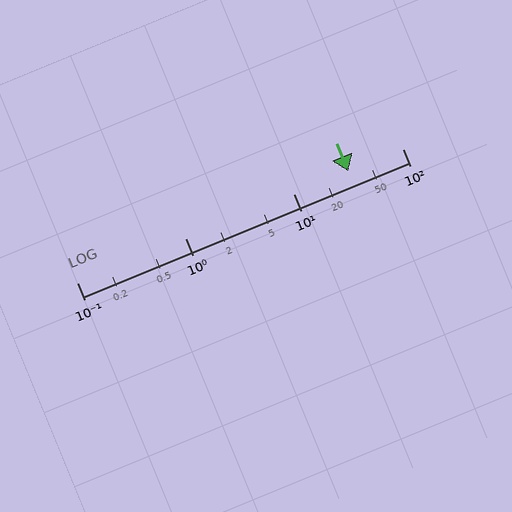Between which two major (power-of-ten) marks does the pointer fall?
The pointer is between 10 and 100.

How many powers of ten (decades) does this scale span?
The scale spans 3 decades, from 0.1 to 100.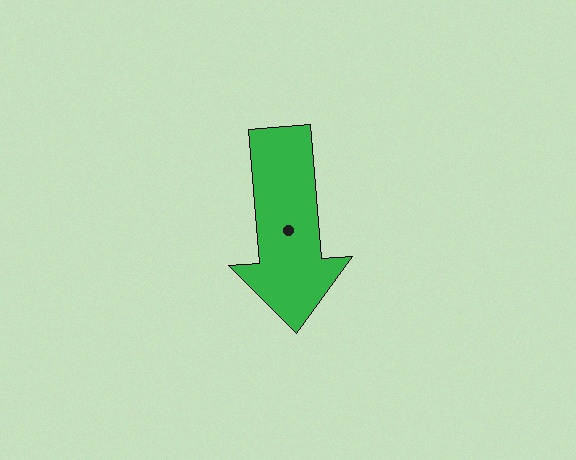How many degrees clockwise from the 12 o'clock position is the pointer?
Approximately 176 degrees.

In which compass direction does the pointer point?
South.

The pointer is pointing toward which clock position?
Roughly 6 o'clock.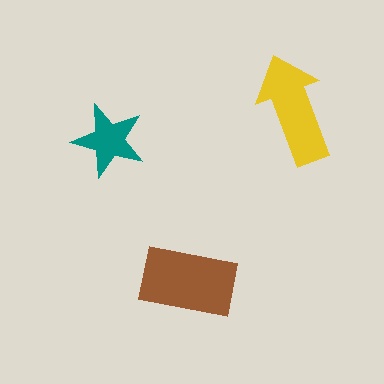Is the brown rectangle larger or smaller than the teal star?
Larger.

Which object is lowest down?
The brown rectangle is bottommost.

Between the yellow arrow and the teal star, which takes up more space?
The yellow arrow.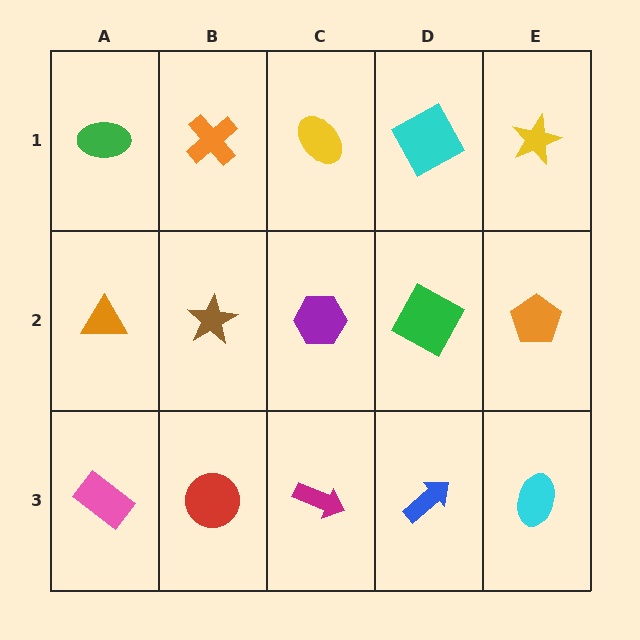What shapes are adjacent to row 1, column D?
A green square (row 2, column D), a yellow ellipse (row 1, column C), a yellow star (row 1, column E).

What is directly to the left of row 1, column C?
An orange cross.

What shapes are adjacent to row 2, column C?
A yellow ellipse (row 1, column C), a magenta arrow (row 3, column C), a brown star (row 2, column B), a green square (row 2, column D).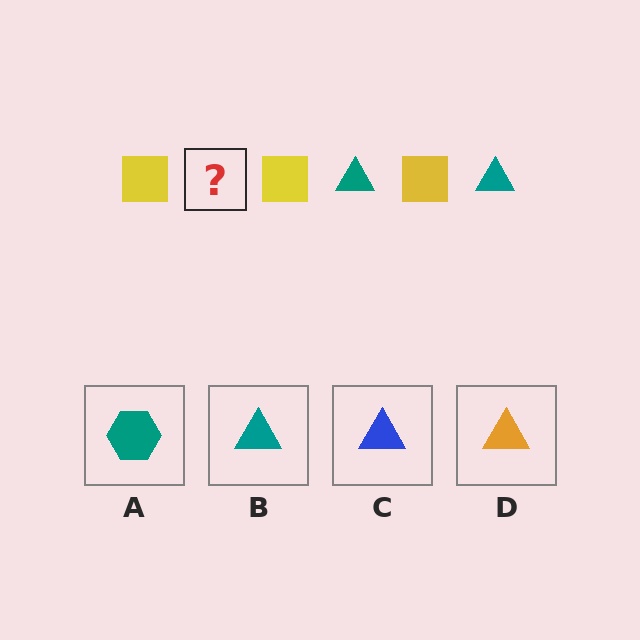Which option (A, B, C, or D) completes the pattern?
B.